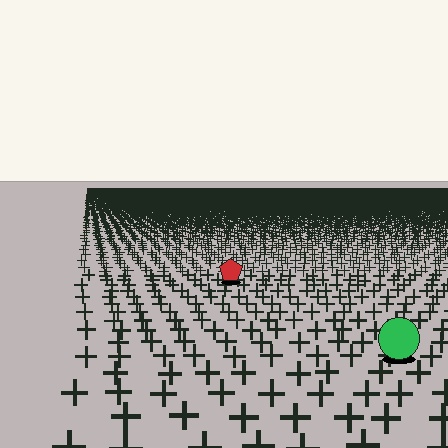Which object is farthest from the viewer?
The red pentagon is farthest from the viewer. It appears smaller and the ground texture around it is denser.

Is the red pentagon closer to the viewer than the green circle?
No. The green circle is closer — you can tell from the texture gradient: the ground texture is coarser near it.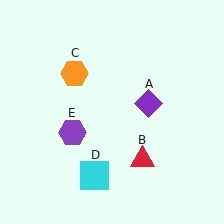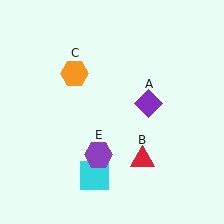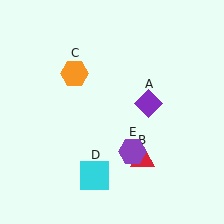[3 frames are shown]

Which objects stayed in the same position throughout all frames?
Purple diamond (object A) and red triangle (object B) and orange hexagon (object C) and cyan square (object D) remained stationary.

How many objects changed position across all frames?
1 object changed position: purple hexagon (object E).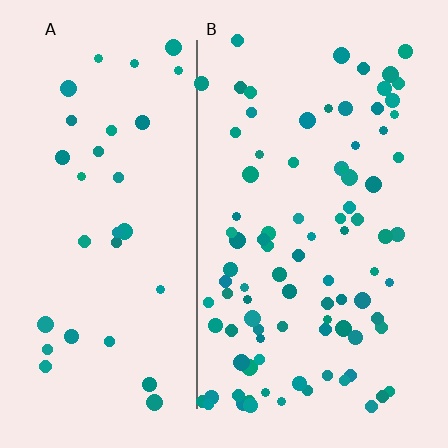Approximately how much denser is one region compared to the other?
Approximately 2.7× — region B over region A.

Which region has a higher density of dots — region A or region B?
B (the right).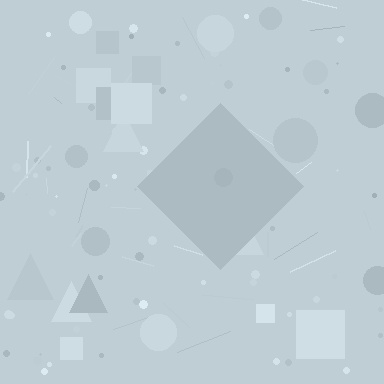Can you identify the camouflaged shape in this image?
The camouflaged shape is a diamond.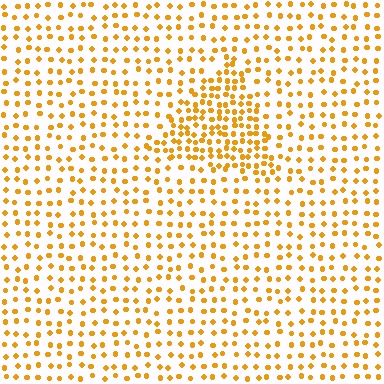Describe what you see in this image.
The image contains small orange elements arranged at two different densities. A triangle-shaped region is visible where the elements are more densely packed than the surrounding area.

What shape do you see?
I see a triangle.